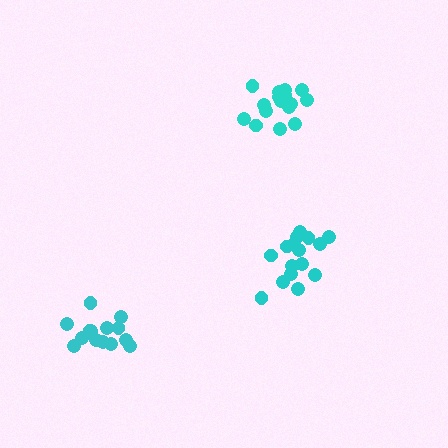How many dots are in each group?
Group 1: 16 dots, Group 2: 14 dots, Group 3: 16 dots (46 total).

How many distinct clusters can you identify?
There are 3 distinct clusters.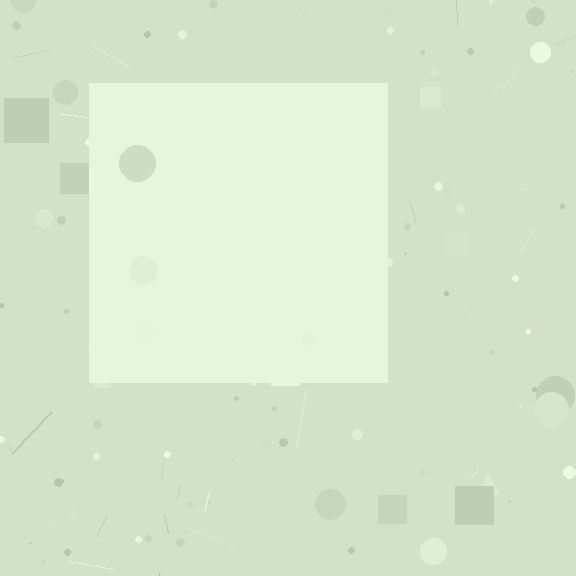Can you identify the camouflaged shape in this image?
The camouflaged shape is a square.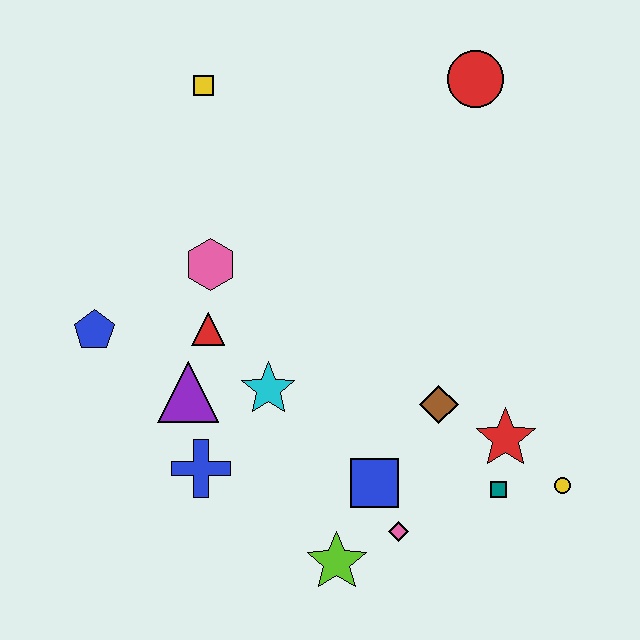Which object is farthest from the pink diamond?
The yellow square is farthest from the pink diamond.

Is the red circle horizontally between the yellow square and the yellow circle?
Yes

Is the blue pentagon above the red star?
Yes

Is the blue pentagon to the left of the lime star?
Yes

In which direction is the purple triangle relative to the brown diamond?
The purple triangle is to the left of the brown diamond.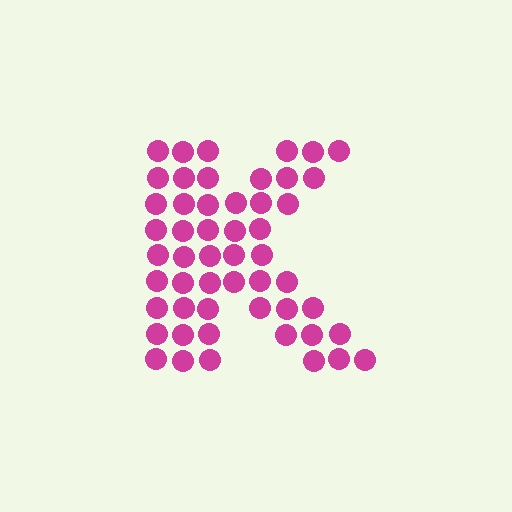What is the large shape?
The large shape is the letter K.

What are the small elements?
The small elements are circles.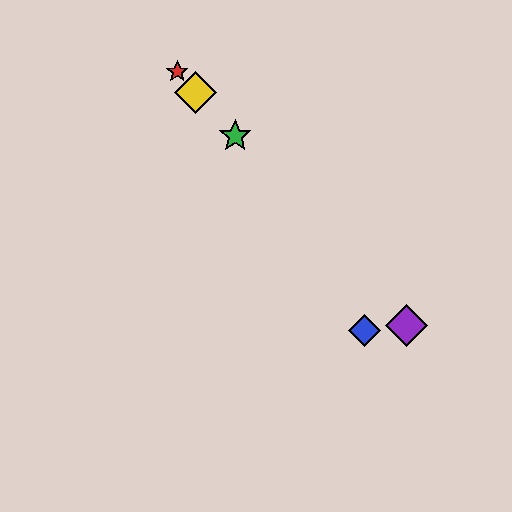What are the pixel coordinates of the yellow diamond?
The yellow diamond is at (196, 92).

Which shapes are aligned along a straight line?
The red star, the green star, the yellow diamond, the purple diamond are aligned along a straight line.